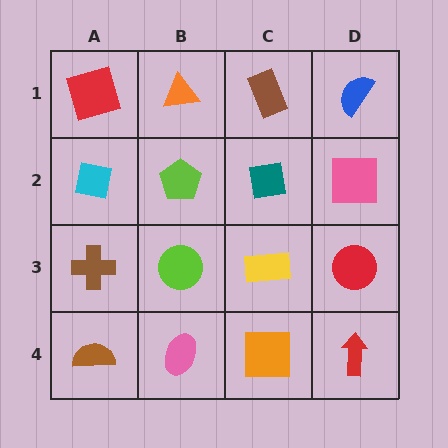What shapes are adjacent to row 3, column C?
A teal square (row 2, column C), an orange square (row 4, column C), a lime circle (row 3, column B), a red circle (row 3, column D).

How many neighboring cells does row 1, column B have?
3.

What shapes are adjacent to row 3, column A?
A cyan square (row 2, column A), a brown semicircle (row 4, column A), a lime circle (row 3, column B).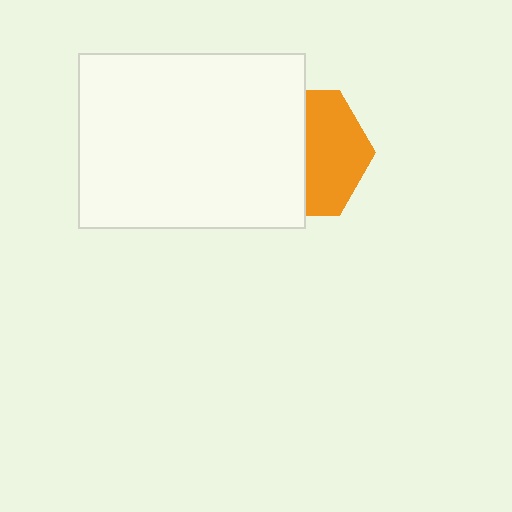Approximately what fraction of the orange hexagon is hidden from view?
Roughly 52% of the orange hexagon is hidden behind the white rectangle.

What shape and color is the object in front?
The object in front is a white rectangle.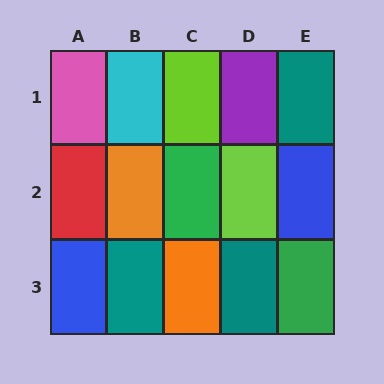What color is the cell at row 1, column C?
Lime.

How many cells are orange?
2 cells are orange.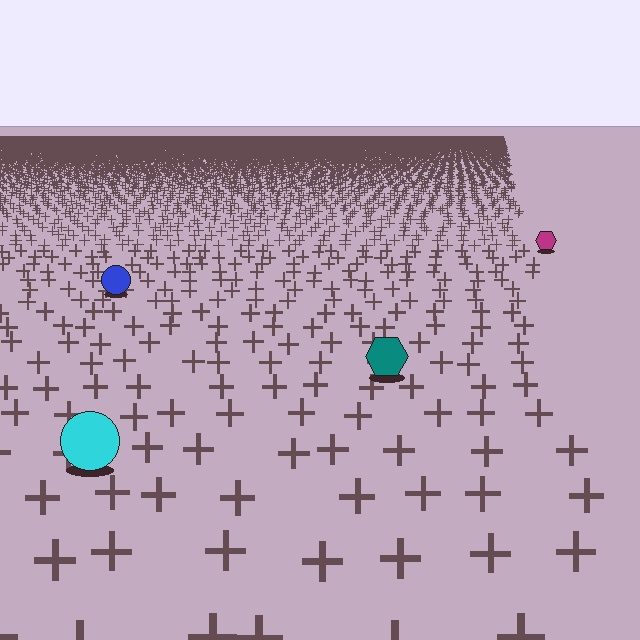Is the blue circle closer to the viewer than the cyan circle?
No. The cyan circle is closer — you can tell from the texture gradient: the ground texture is coarser near it.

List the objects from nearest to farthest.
From nearest to farthest: the cyan circle, the teal hexagon, the blue circle, the magenta hexagon.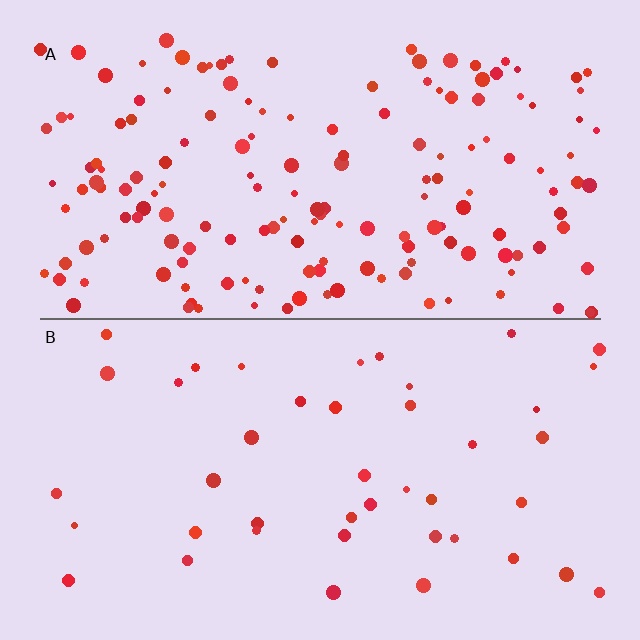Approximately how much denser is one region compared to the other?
Approximately 3.8× — region A over region B.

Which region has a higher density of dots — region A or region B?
A (the top).